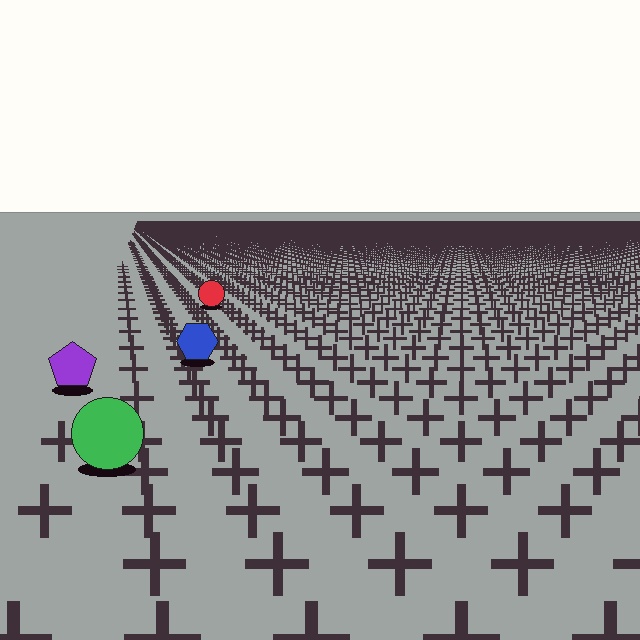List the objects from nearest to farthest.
From nearest to farthest: the green circle, the purple pentagon, the blue hexagon, the red circle.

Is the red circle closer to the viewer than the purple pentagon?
No. The purple pentagon is closer — you can tell from the texture gradient: the ground texture is coarser near it.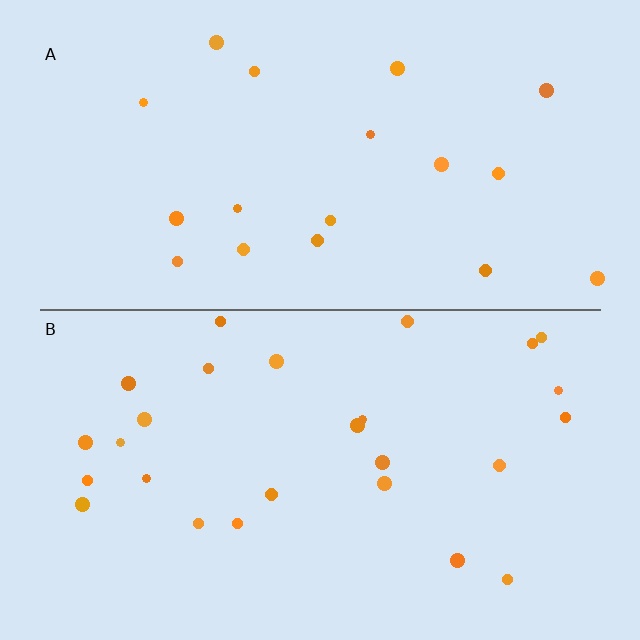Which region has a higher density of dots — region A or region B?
B (the bottom).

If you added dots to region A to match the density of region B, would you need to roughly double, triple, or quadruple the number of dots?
Approximately double.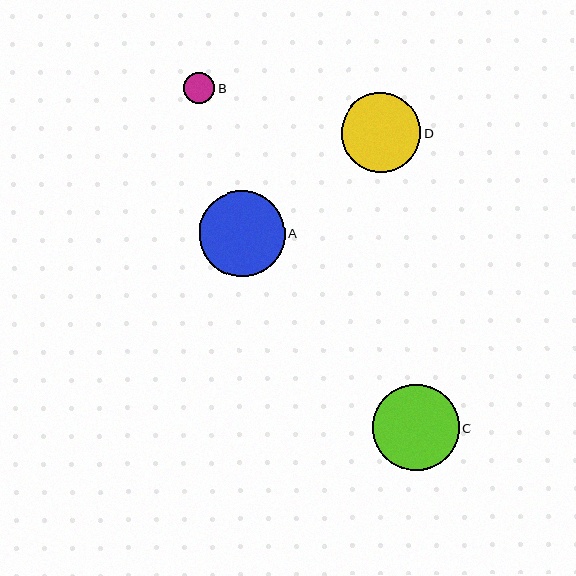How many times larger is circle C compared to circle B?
Circle C is approximately 2.8 times the size of circle B.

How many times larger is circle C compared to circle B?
Circle C is approximately 2.8 times the size of circle B.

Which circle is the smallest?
Circle B is the smallest with a size of approximately 31 pixels.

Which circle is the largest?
Circle C is the largest with a size of approximately 86 pixels.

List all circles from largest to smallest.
From largest to smallest: C, A, D, B.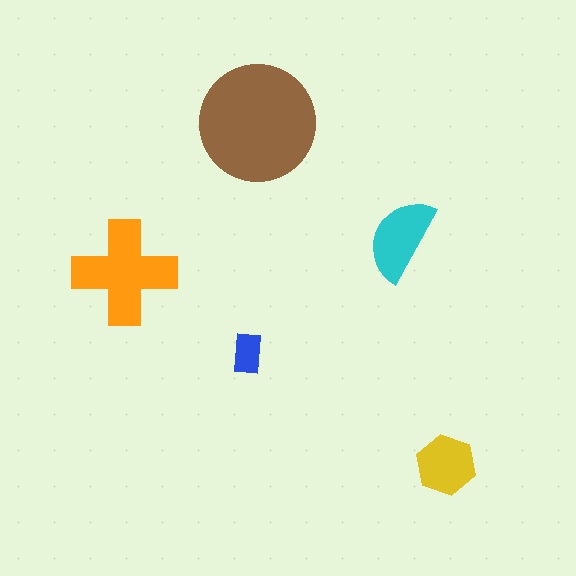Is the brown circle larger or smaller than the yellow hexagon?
Larger.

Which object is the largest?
The brown circle.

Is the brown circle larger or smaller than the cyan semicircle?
Larger.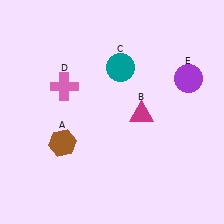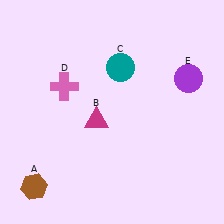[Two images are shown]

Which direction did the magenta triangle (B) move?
The magenta triangle (B) moved left.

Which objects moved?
The objects that moved are: the brown hexagon (A), the magenta triangle (B).